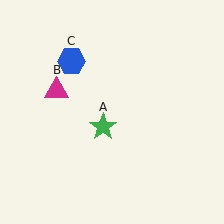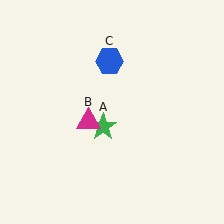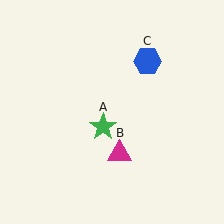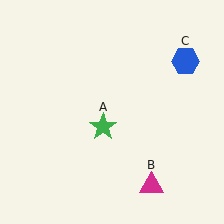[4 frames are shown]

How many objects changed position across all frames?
2 objects changed position: magenta triangle (object B), blue hexagon (object C).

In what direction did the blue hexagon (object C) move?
The blue hexagon (object C) moved right.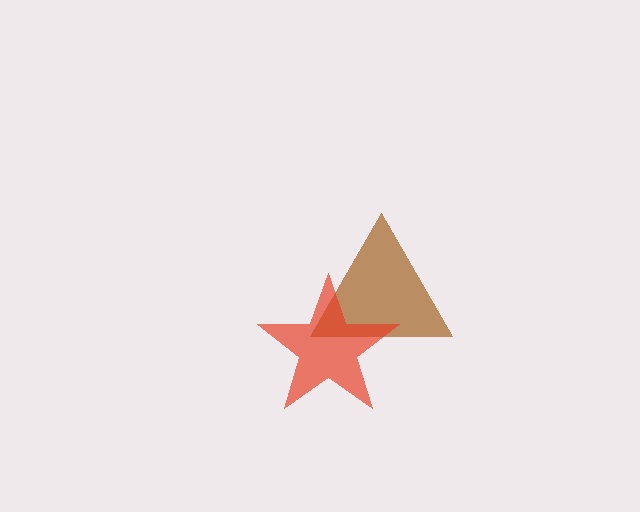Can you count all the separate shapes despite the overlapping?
Yes, there are 2 separate shapes.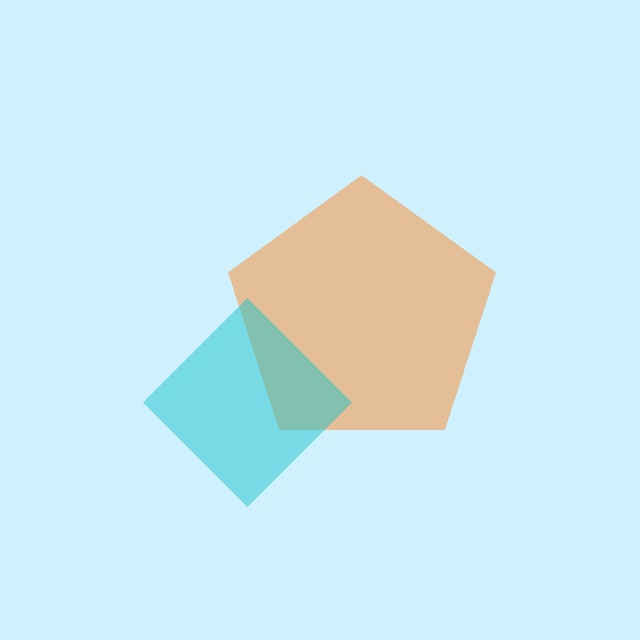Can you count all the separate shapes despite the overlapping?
Yes, there are 2 separate shapes.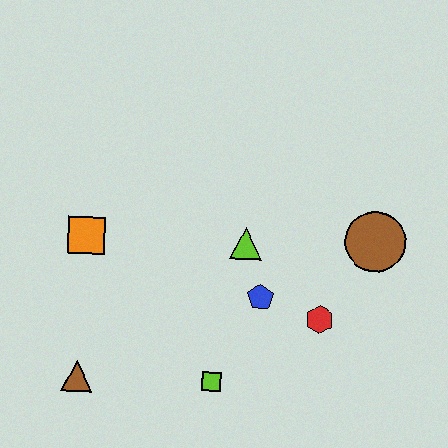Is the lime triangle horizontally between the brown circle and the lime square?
Yes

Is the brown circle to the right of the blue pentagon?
Yes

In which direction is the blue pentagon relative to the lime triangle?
The blue pentagon is below the lime triangle.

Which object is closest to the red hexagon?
The blue pentagon is closest to the red hexagon.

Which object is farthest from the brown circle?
The brown triangle is farthest from the brown circle.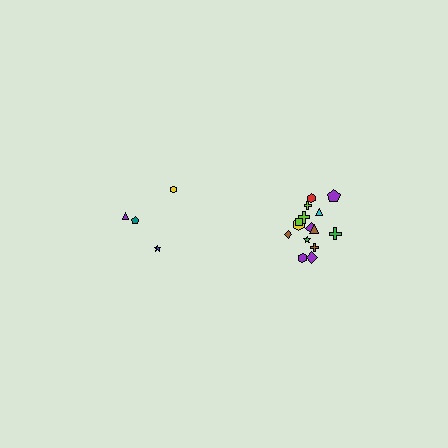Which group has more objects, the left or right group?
The right group.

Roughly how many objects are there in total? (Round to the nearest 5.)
Roughly 20 objects in total.